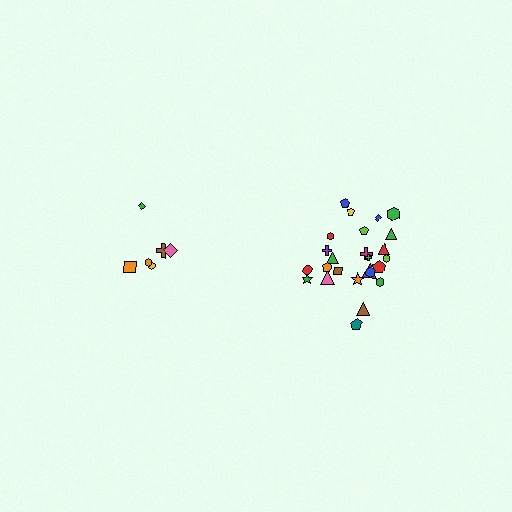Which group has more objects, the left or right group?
The right group.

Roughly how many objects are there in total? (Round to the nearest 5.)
Roughly 30 objects in total.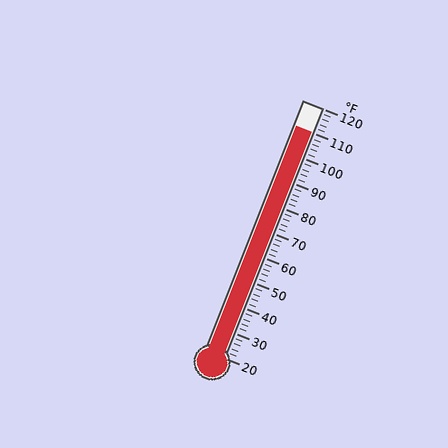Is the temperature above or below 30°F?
The temperature is above 30°F.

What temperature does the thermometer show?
The thermometer shows approximately 110°F.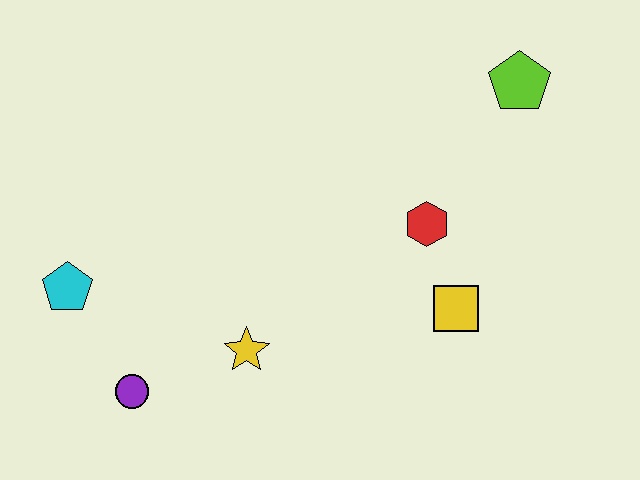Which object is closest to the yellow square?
The red hexagon is closest to the yellow square.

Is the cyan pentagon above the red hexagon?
No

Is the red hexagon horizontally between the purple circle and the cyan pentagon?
No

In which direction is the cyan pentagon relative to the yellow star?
The cyan pentagon is to the left of the yellow star.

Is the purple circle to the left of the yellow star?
Yes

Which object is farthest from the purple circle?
The lime pentagon is farthest from the purple circle.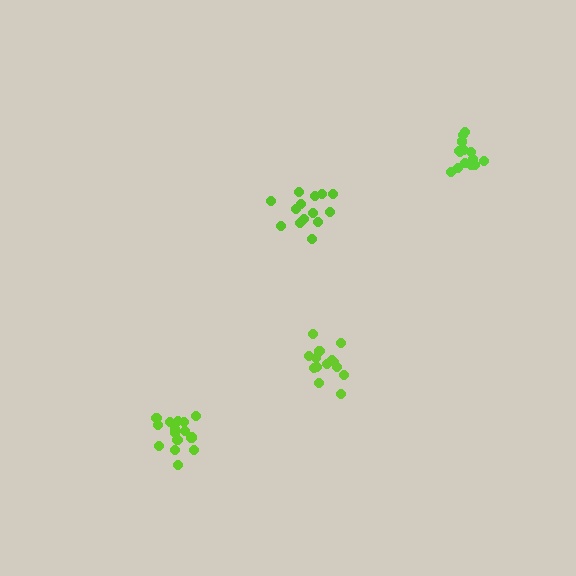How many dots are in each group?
Group 1: 14 dots, Group 2: 15 dots, Group 3: 14 dots, Group 4: 15 dots (58 total).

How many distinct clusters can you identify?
There are 4 distinct clusters.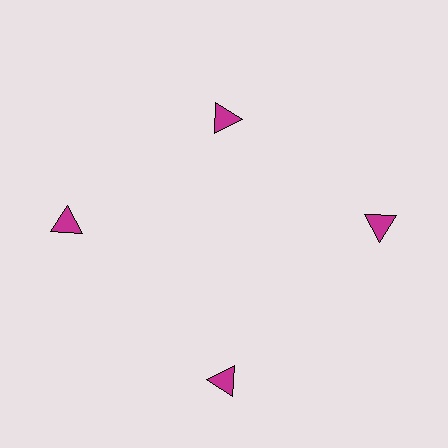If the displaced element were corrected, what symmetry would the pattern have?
It would have 4-fold rotational symmetry — the pattern would map onto itself every 90 degrees.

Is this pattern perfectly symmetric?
No. The 4 magenta triangles are arranged in a ring, but one element near the 12 o'clock position is pulled inward toward the center, breaking the 4-fold rotational symmetry.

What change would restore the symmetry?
The symmetry would be restored by moving it outward, back onto the ring so that all 4 triangles sit at equal angles and equal distance from the center.